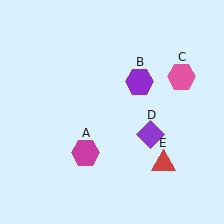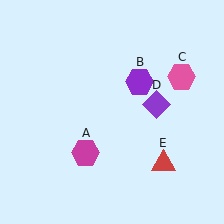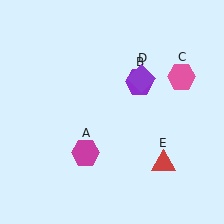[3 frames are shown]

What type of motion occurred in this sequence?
The purple diamond (object D) rotated counterclockwise around the center of the scene.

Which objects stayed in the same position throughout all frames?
Magenta hexagon (object A) and purple hexagon (object B) and pink hexagon (object C) and red triangle (object E) remained stationary.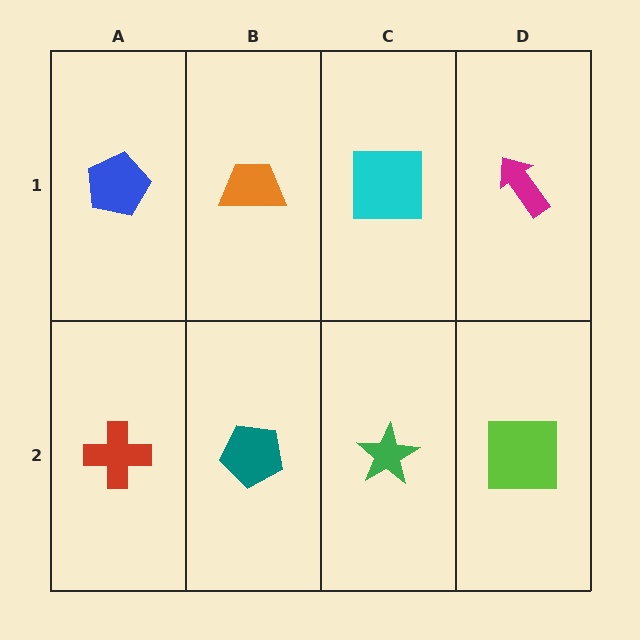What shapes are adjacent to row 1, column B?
A teal pentagon (row 2, column B), a blue pentagon (row 1, column A), a cyan square (row 1, column C).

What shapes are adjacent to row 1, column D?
A lime square (row 2, column D), a cyan square (row 1, column C).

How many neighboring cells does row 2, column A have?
2.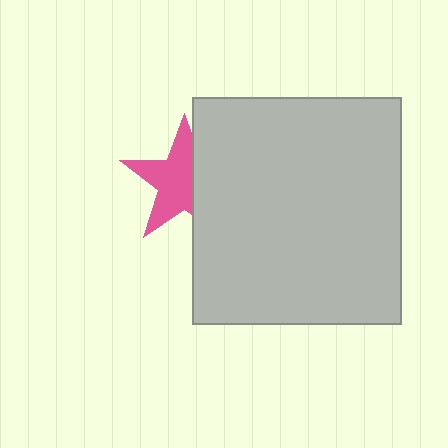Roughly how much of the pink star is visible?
About half of it is visible (roughly 61%).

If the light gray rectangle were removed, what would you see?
You would see the complete pink star.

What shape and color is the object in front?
The object in front is a light gray rectangle.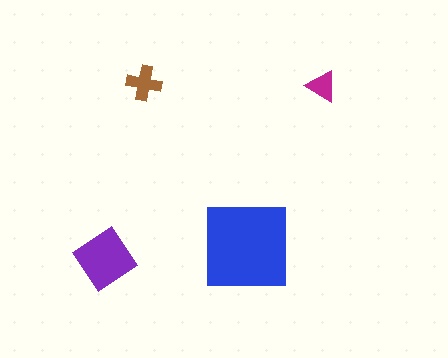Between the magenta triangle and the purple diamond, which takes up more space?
The purple diamond.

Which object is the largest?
The blue square.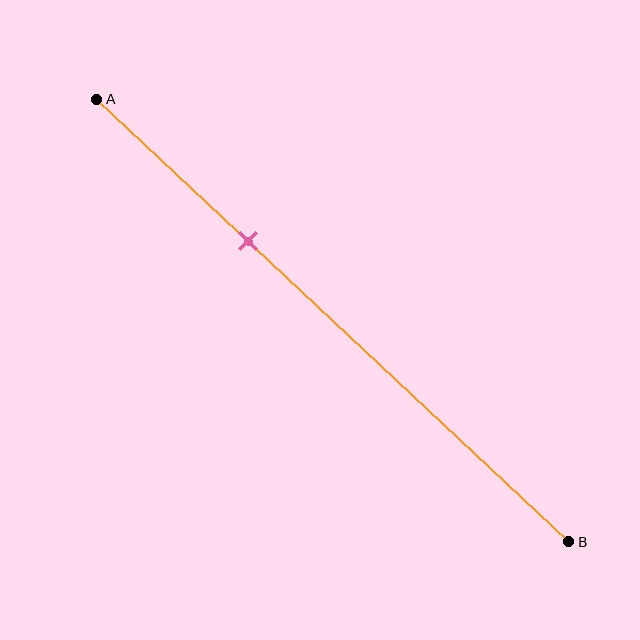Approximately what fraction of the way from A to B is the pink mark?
The pink mark is approximately 30% of the way from A to B.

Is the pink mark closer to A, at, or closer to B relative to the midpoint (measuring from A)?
The pink mark is closer to point A than the midpoint of segment AB.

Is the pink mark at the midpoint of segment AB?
No, the mark is at about 30% from A, not at the 50% midpoint.